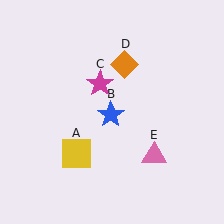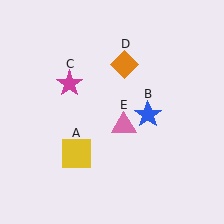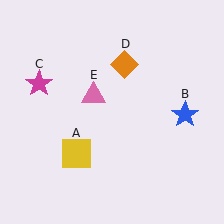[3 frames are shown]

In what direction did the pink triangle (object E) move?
The pink triangle (object E) moved up and to the left.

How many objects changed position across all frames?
3 objects changed position: blue star (object B), magenta star (object C), pink triangle (object E).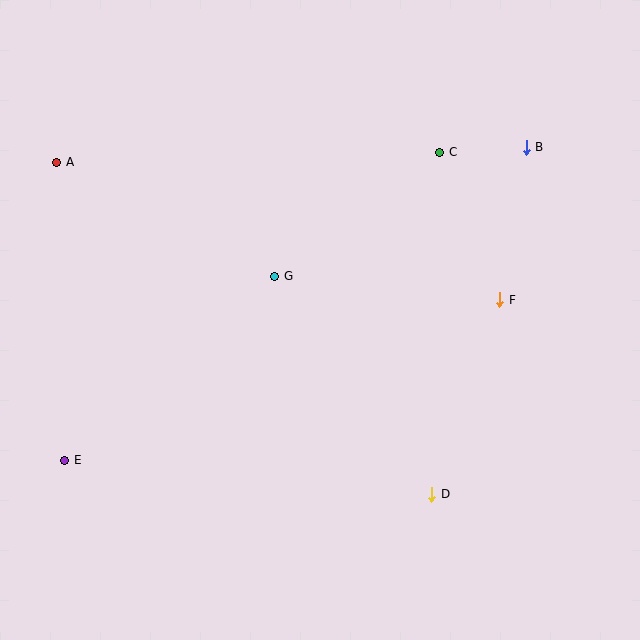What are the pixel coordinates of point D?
Point D is at (432, 494).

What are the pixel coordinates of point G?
Point G is at (275, 276).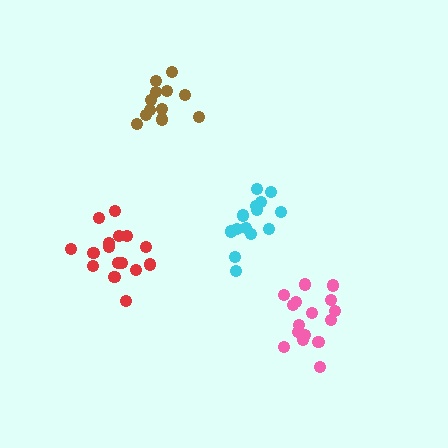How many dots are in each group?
Group 1: 16 dots, Group 2: 16 dots, Group 3: 12 dots, Group 4: 14 dots (58 total).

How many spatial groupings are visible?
There are 4 spatial groupings.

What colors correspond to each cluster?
The clusters are colored: red, pink, brown, cyan.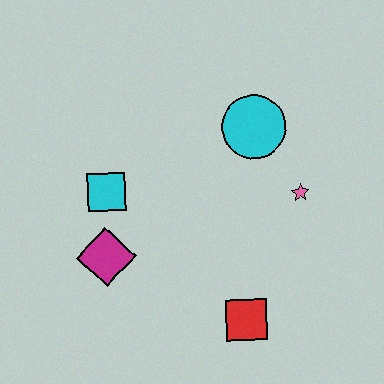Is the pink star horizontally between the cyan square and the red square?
No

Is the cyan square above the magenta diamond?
Yes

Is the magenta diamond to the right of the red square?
No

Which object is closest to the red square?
The pink star is closest to the red square.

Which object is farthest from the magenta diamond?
The pink star is farthest from the magenta diamond.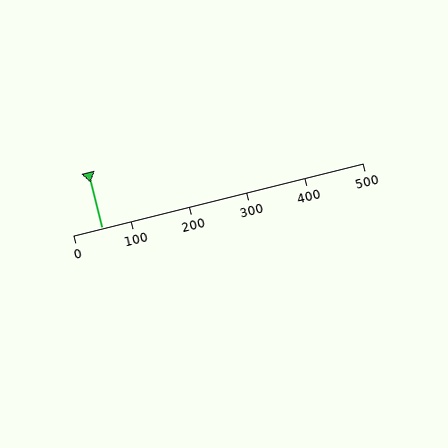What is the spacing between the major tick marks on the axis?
The major ticks are spaced 100 apart.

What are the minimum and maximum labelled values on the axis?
The axis runs from 0 to 500.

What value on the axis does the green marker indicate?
The marker indicates approximately 50.